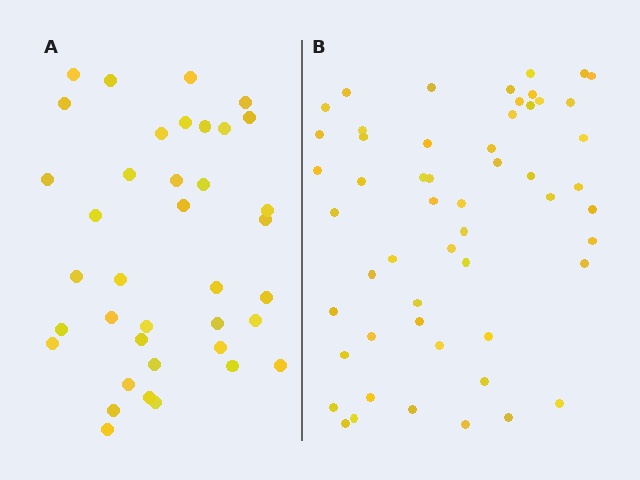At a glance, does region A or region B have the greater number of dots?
Region B (the right region) has more dots.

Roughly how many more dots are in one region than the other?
Region B has approximately 15 more dots than region A.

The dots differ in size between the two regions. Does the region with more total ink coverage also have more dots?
No. Region A has more total ink coverage because its dots are larger, but region B actually contains more individual dots. Total area can be misleading — the number of items is what matters here.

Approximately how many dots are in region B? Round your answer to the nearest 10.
About 50 dots. (The exact count is 54, which rounds to 50.)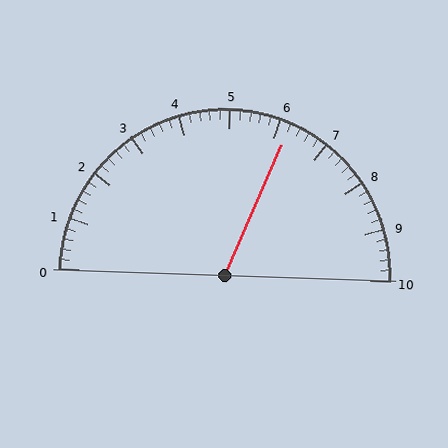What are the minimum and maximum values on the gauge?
The gauge ranges from 0 to 10.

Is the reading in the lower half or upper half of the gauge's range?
The reading is in the upper half of the range (0 to 10).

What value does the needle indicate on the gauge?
The needle indicates approximately 6.2.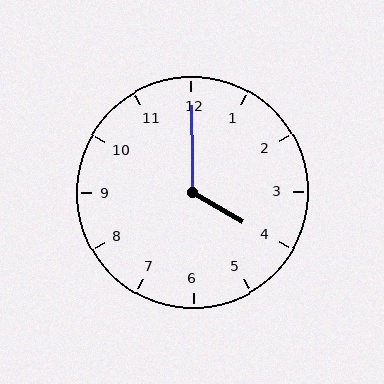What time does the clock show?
4:00.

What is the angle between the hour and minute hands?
Approximately 120 degrees.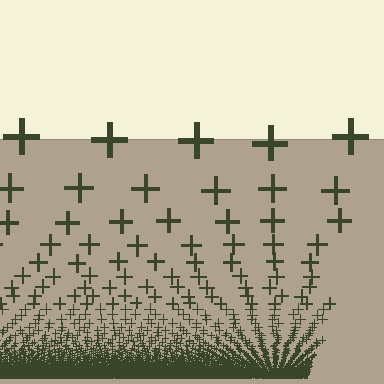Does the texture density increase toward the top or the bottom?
Density increases toward the bottom.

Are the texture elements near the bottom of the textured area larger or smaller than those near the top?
Smaller. The gradient is inverted — elements near the bottom are smaller and denser.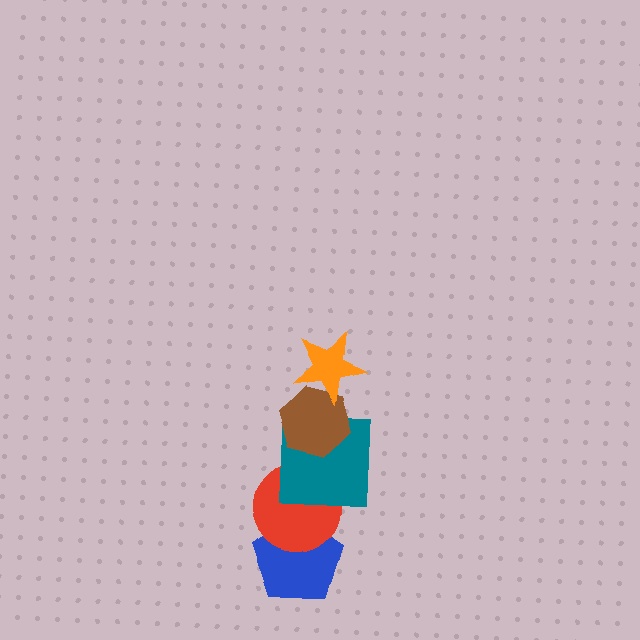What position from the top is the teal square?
The teal square is 3rd from the top.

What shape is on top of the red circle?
The teal square is on top of the red circle.